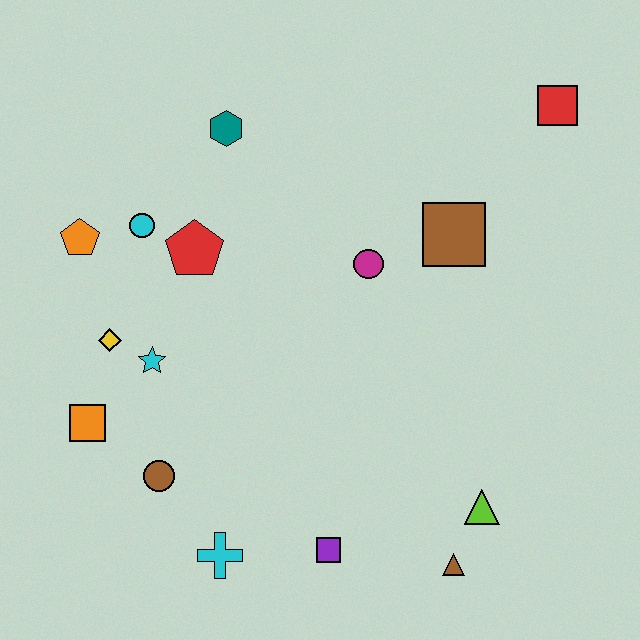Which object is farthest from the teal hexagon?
The brown triangle is farthest from the teal hexagon.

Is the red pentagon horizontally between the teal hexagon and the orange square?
Yes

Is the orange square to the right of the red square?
No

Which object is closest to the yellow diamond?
The cyan star is closest to the yellow diamond.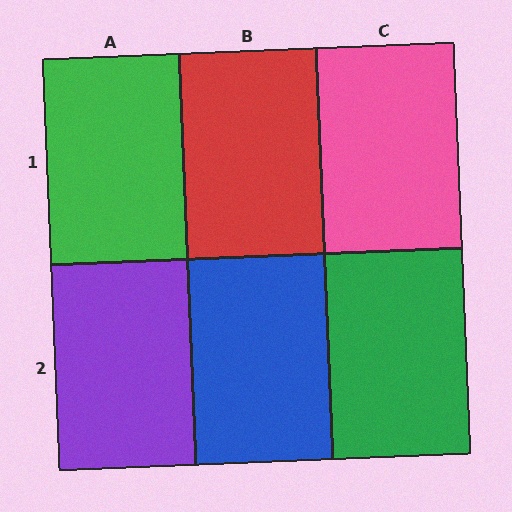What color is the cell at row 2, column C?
Green.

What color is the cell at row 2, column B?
Blue.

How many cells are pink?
1 cell is pink.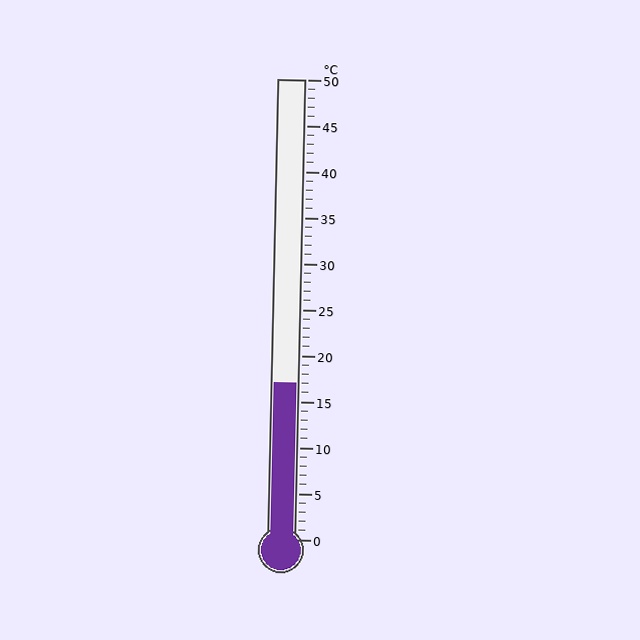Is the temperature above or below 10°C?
The temperature is above 10°C.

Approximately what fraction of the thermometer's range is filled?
The thermometer is filled to approximately 35% of its range.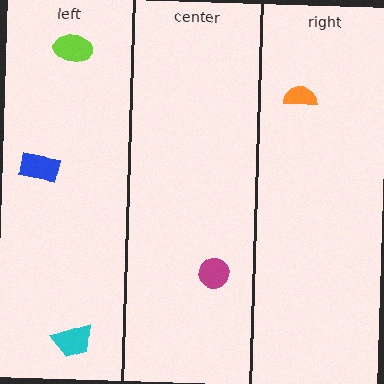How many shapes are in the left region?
3.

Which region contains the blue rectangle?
The left region.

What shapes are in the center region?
The magenta circle.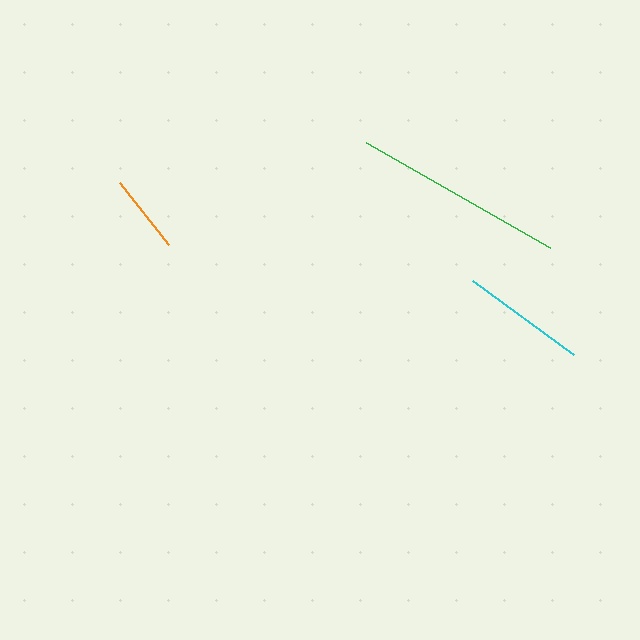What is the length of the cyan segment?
The cyan segment is approximately 125 pixels long.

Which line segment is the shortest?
The orange line is the shortest at approximately 79 pixels.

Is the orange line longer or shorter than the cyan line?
The cyan line is longer than the orange line.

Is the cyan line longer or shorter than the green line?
The green line is longer than the cyan line.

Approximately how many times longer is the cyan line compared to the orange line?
The cyan line is approximately 1.6 times the length of the orange line.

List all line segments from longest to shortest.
From longest to shortest: green, cyan, orange.